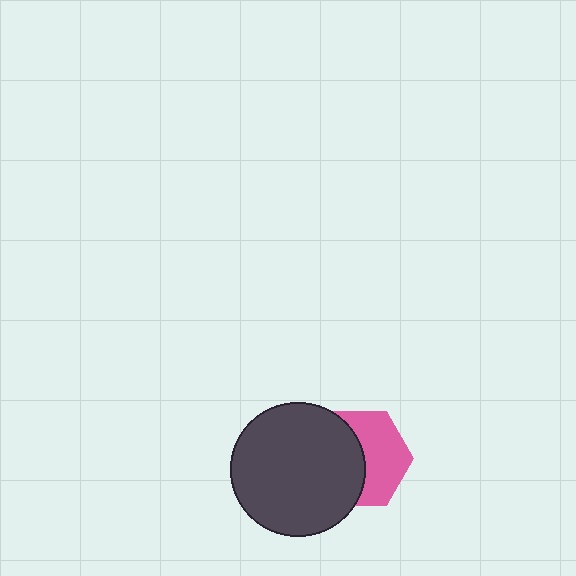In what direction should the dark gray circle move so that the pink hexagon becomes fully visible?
The dark gray circle should move left. That is the shortest direction to clear the overlap and leave the pink hexagon fully visible.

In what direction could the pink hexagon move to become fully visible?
The pink hexagon could move right. That would shift it out from behind the dark gray circle entirely.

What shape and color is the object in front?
The object in front is a dark gray circle.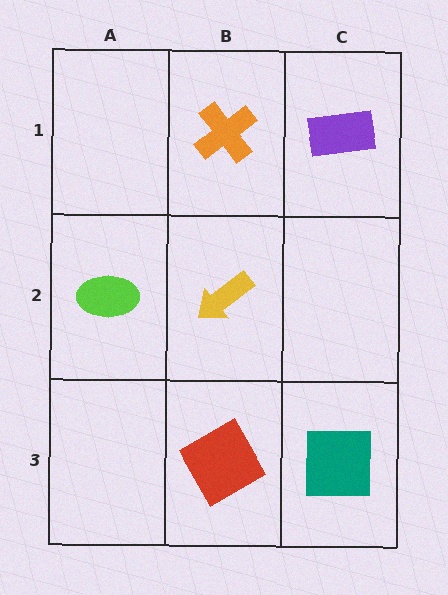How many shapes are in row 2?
2 shapes.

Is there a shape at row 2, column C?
No, that cell is empty.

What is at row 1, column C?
A purple rectangle.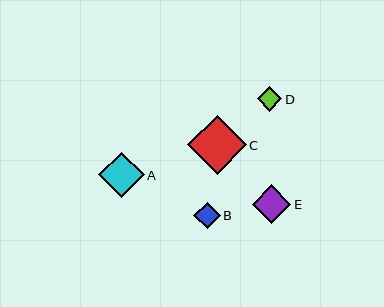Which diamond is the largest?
Diamond C is the largest with a size of approximately 59 pixels.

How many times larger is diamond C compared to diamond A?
Diamond C is approximately 1.3 times the size of diamond A.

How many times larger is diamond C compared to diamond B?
Diamond C is approximately 2.2 times the size of diamond B.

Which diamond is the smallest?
Diamond D is the smallest with a size of approximately 24 pixels.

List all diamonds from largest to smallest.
From largest to smallest: C, A, E, B, D.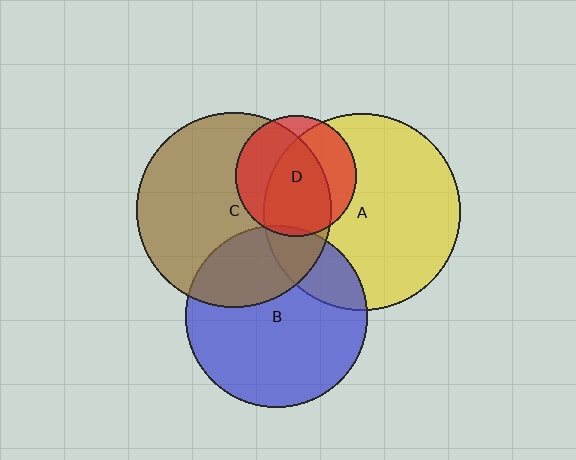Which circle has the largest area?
Circle A (yellow).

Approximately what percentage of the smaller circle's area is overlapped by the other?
Approximately 5%.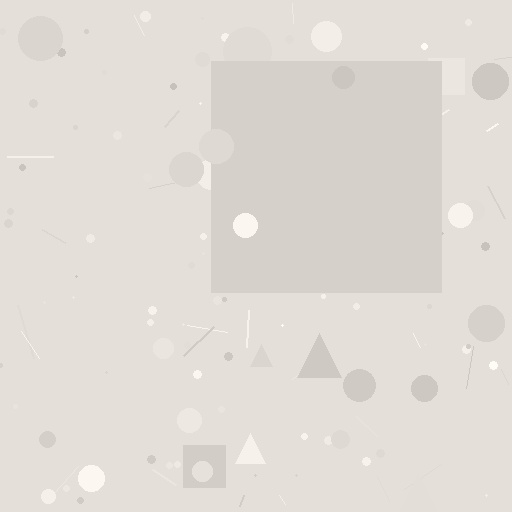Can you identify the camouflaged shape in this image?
The camouflaged shape is a square.